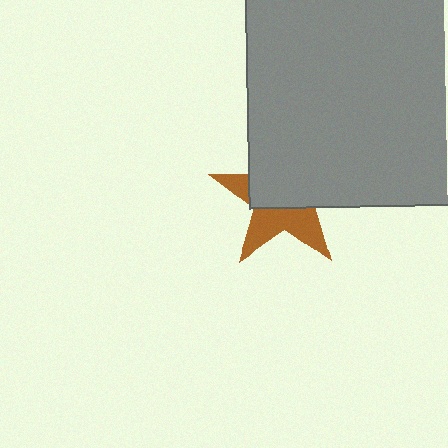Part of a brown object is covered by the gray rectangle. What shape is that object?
It is a star.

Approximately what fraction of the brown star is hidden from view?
Roughly 56% of the brown star is hidden behind the gray rectangle.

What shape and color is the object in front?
The object in front is a gray rectangle.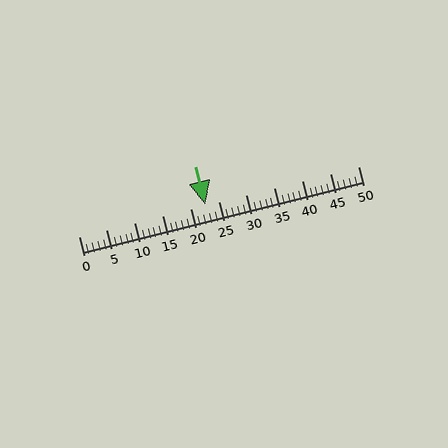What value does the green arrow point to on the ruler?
The green arrow points to approximately 23.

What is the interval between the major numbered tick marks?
The major tick marks are spaced 5 units apart.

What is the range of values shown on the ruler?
The ruler shows values from 0 to 50.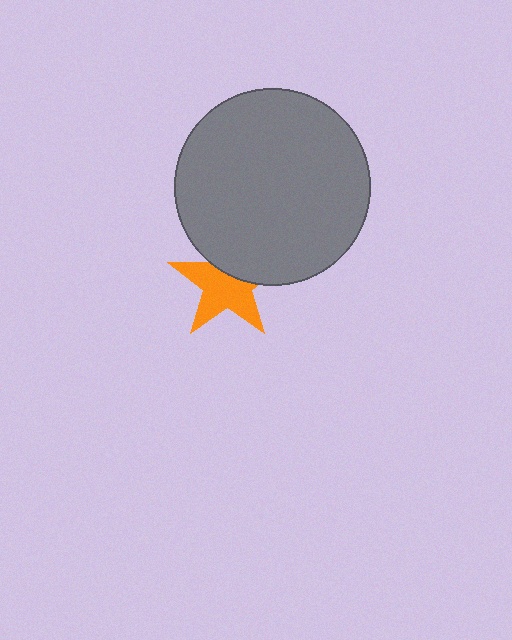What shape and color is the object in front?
The object in front is a gray circle.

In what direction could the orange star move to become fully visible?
The orange star could move down. That would shift it out from behind the gray circle entirely.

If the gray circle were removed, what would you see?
You would see the complete orange star.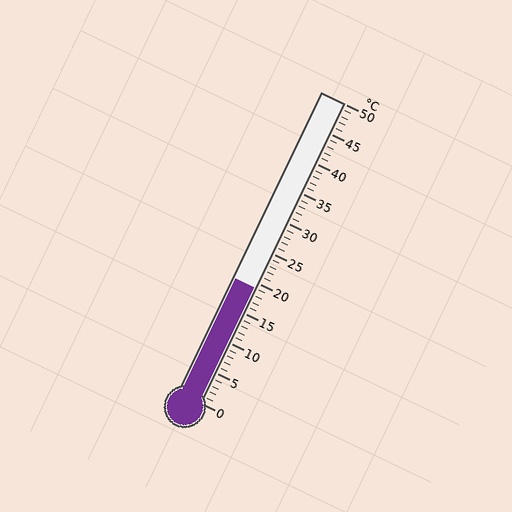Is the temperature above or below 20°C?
The temperature is below 20°C.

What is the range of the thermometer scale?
The thermometer scale ranges from 0°C to 50°C.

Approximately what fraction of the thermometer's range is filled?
The thermometer is filled to approximately 40% of its range.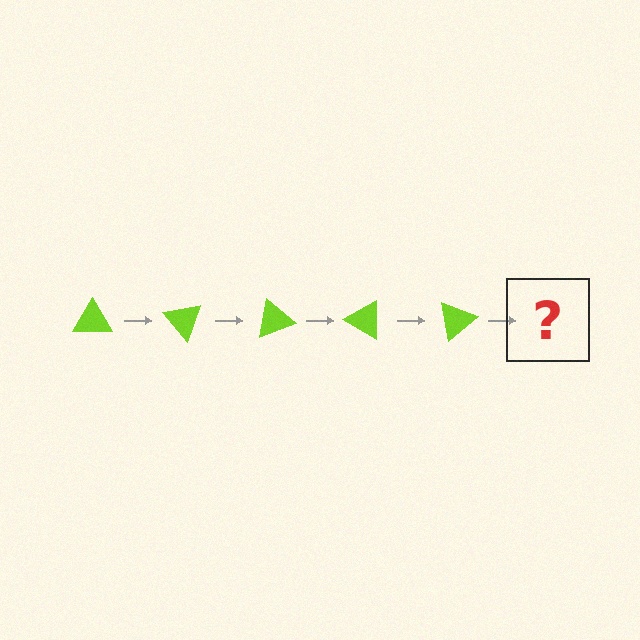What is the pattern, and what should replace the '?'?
The pattern is that the triangle rotates 50 degrees each step. The '?' should be a lime triangle rotated 250 degrees.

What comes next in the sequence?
The next element should be a lime triangle rotated 250 degrees.